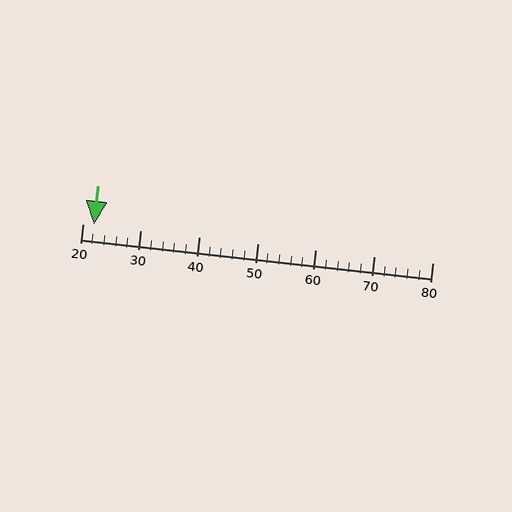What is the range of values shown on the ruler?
The ruler shows values from 20 to 80.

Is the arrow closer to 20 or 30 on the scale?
The arrow is closer to 20.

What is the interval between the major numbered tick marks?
The major tick marks are spaced 10 units apart.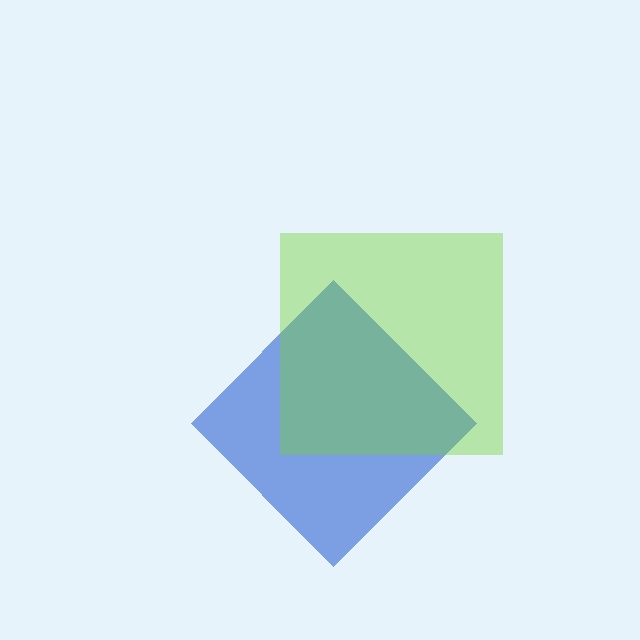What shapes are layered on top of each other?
The layered shapes are: a blue diamond, a lime square.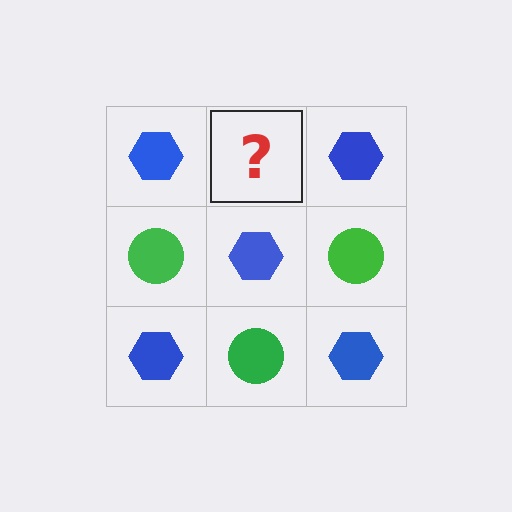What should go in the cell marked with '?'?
The missing cell should contain a green circle.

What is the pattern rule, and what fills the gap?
The rule is that it alternates blue hexagon and green circle in a checkerboard pattern. The gap should be filled with a green circle.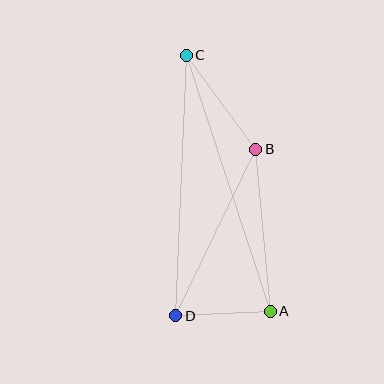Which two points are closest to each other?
Points A and D are closest to each other.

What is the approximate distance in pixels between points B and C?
The distance between B and C is approximately 117 pixels.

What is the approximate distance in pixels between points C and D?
The distance between C and D is approximately 260 pixels.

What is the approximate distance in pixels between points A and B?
The distance between A and B is approximately 163 pixels.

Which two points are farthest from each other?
Points A and C are farthest from each other.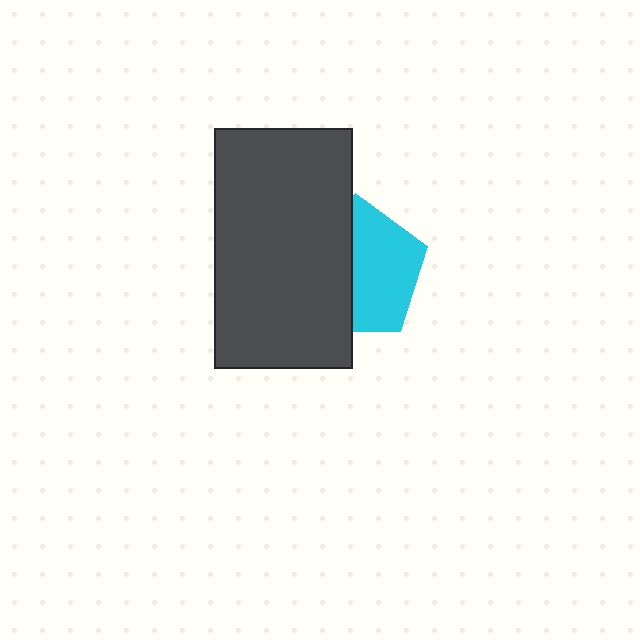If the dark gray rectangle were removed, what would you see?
You would see the complete cyan pentagon.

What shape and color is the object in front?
The object in front is a dark gray rectangle.